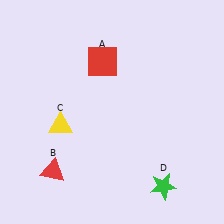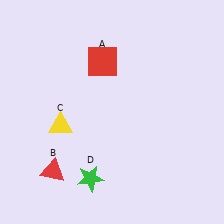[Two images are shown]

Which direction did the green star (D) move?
The green star (D) moved left.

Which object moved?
The green star (D) moved left.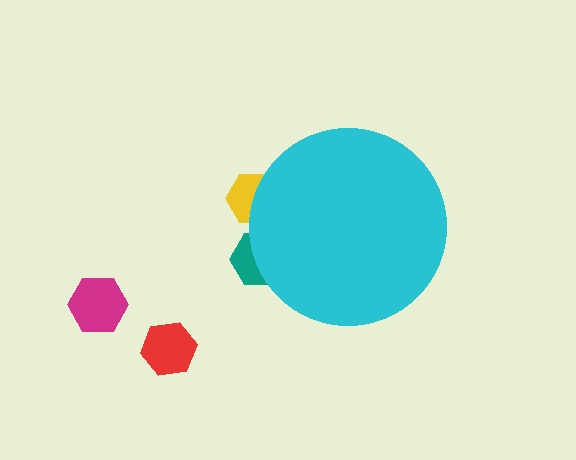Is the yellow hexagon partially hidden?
Yes, the yellow hexagon is partially hidden behind the cyan circle.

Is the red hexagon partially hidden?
No, the red hexagon is fully visible.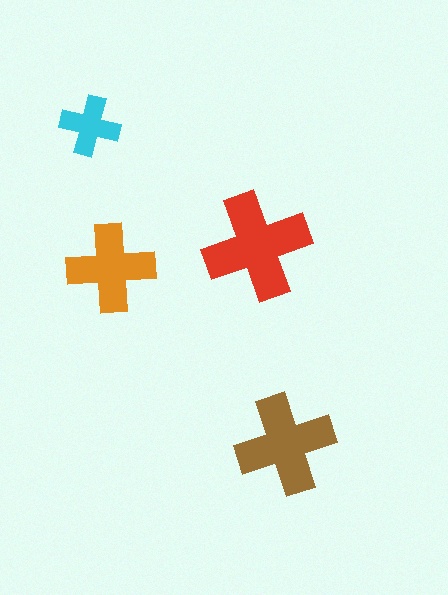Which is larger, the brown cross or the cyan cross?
The brown one.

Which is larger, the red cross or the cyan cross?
The red one.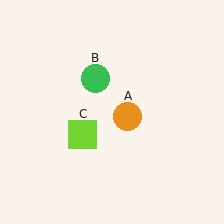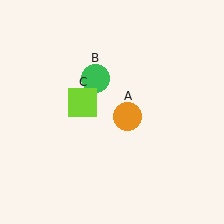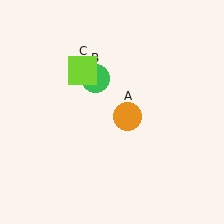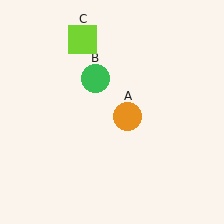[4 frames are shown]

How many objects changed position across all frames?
1 object changed position: lime square (object C).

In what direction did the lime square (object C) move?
The lime square (object C) moved up.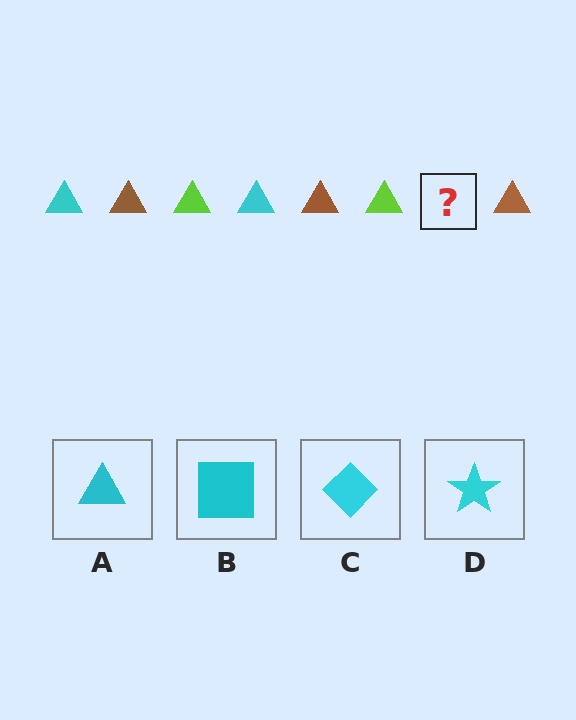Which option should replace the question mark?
Option A.